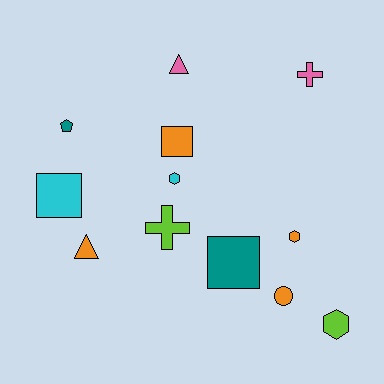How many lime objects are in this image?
There are 2 lime objects.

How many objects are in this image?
There are 12 objects.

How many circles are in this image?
There is 1 circle.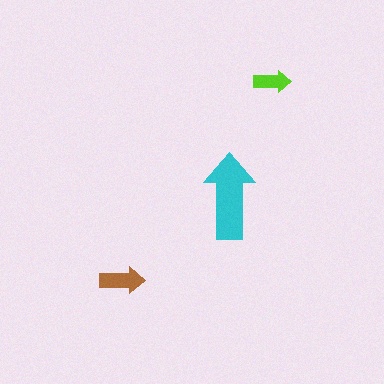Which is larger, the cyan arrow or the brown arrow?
The cyan one.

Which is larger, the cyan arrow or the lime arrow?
The cyan one.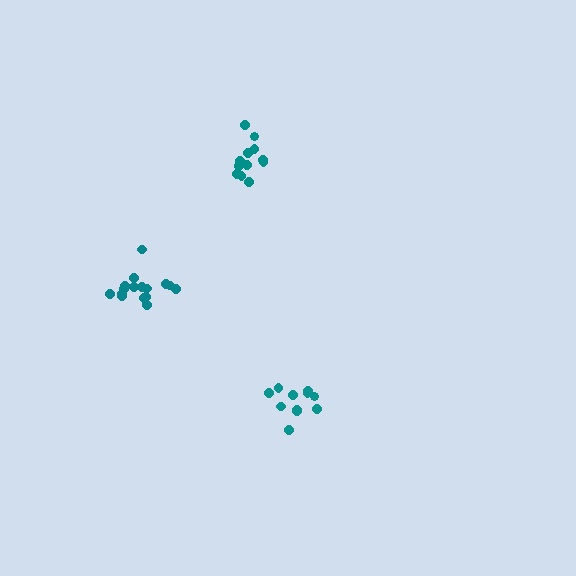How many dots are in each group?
Group 1: 12 dots, Group 2: 12 dots, Group 3: 16 dots (40 total).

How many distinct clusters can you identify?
There are 3 distinct clusters.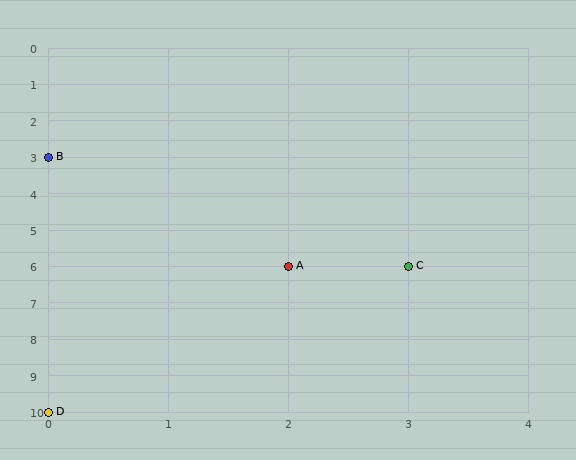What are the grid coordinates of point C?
Point C is at grid coordinates (3, 6).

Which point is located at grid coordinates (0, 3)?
Point B is at (0, 3).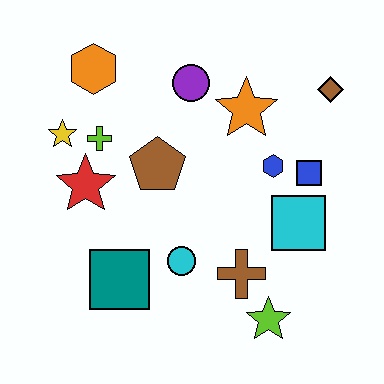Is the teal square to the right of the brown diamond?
No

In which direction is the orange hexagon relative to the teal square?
The orange hexagon is above the teal square.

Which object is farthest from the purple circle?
The lime star is farthest from the purple circle.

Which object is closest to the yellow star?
The lime cross is closest to the yellow star.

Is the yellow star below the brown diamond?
Yes